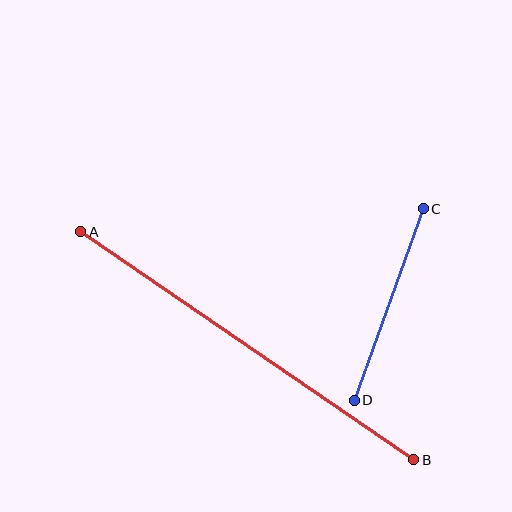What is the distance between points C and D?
The distance is approximately 203 pixels.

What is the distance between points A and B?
The distance is approximately 404 pixels.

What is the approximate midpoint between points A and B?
The midpoint is at approximately (247, 346) pixels.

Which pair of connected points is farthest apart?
Points A and B are farthest apart.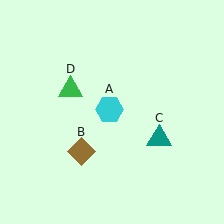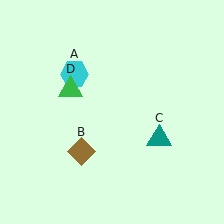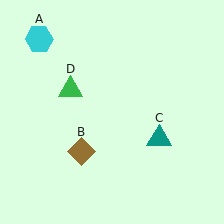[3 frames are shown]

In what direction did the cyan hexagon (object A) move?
The cyan hexagon (object A) moved up and to the left.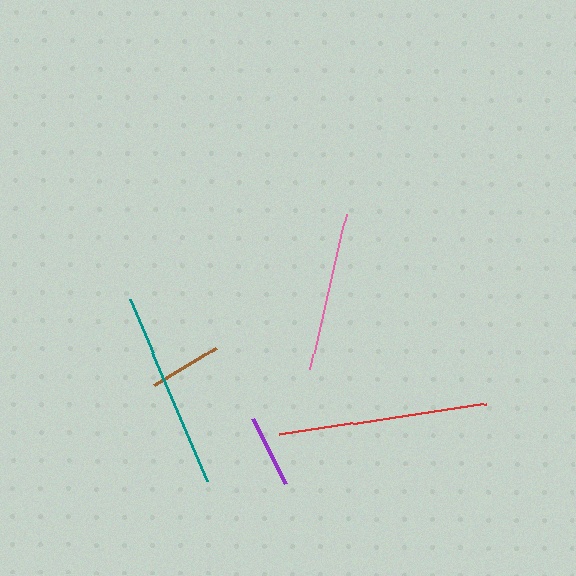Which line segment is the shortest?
The brown line is the shortest at approximately 71 pixels.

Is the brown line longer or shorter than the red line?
The red line is longer than the brown line.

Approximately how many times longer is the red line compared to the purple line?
The red line is approximately 2.9 times the length of the purple line.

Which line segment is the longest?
The red line is the longest at approximately 209 pixels.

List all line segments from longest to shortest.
From longest to shortest: red, teal, pink, purple, brown.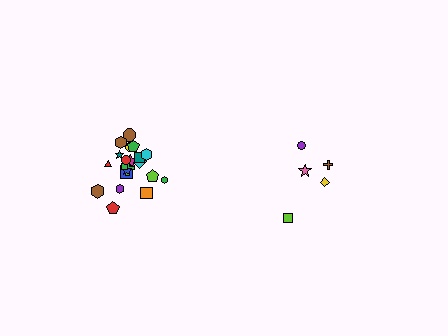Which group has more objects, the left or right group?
The left group.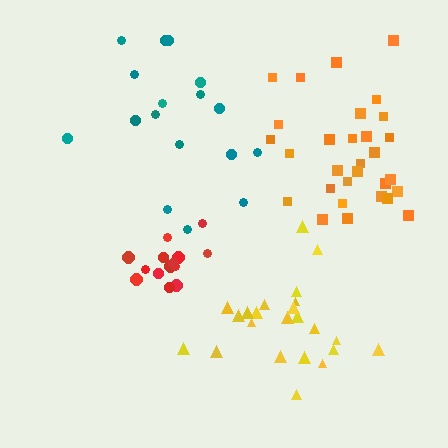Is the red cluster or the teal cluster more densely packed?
Red.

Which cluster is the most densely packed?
Red.